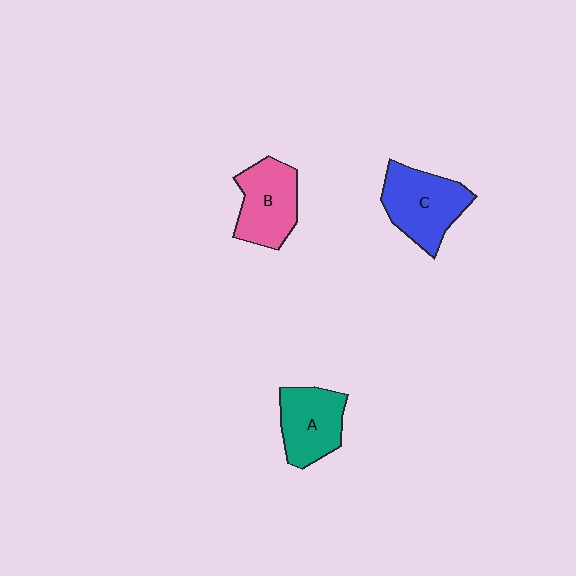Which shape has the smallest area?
Shape A (teal).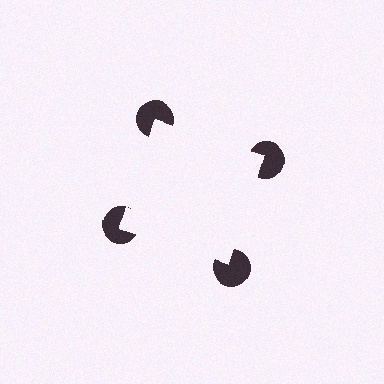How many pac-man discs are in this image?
There are 4 — one at each vertex of the illusory square.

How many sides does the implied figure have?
4 sides.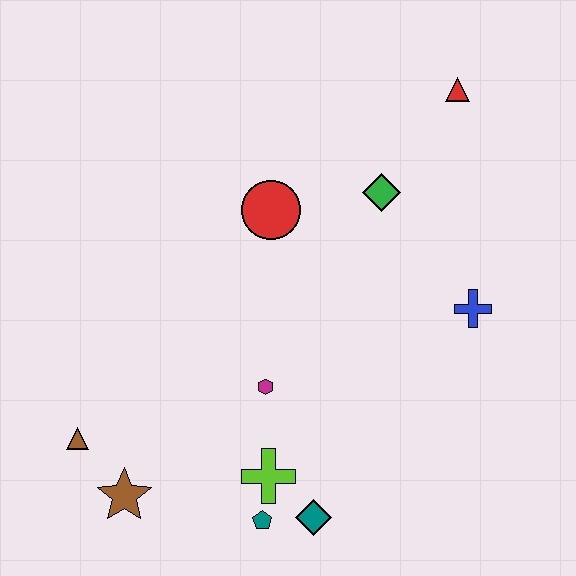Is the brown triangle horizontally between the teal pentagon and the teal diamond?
No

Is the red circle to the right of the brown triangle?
Yes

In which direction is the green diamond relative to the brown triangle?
The green diamond is to the right of the brown triangle.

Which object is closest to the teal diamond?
The teal pentagon is closest to the teal diamond.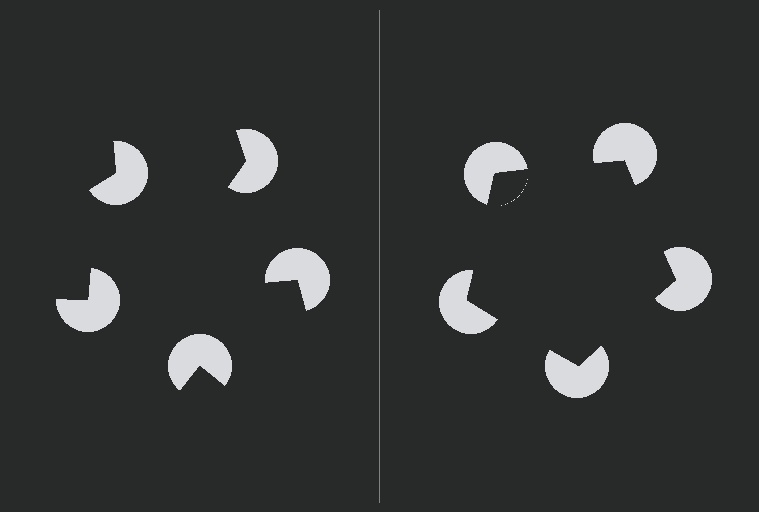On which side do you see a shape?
An illusory pentagon appears on the right side. On the left side the wedge cuts are rotated, so no coherent shape forms.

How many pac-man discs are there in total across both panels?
10 — 5 on each side.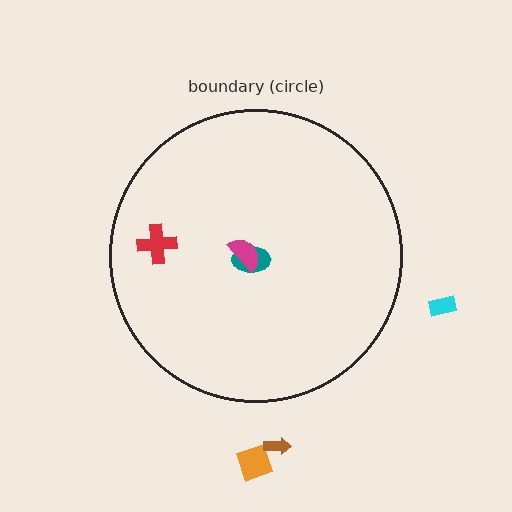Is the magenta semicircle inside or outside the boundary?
Inside.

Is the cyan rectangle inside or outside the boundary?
Outside.